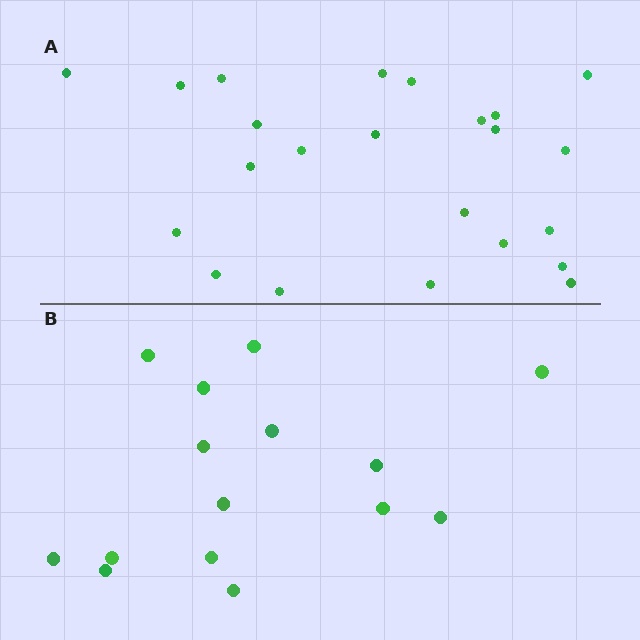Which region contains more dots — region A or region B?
Region A (the top region) has more dots.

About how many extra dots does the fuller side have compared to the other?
Region A has roughly 8 or so more dots than region B.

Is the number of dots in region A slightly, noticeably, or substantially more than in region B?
Region A has substantially more. The ratio is roughly 1.5 to 1.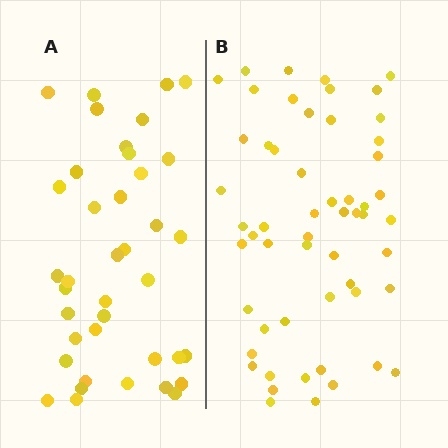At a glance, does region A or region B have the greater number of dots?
Region B (the right region) has more dots.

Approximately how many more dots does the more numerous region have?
Region B has approximately 15 more dots than region A.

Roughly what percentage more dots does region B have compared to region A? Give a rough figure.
About 40% more.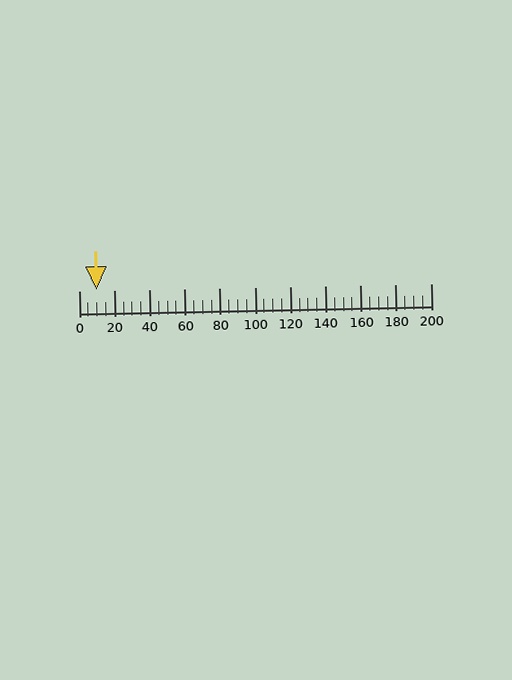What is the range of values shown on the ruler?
The ruler shows values from 0 to 200.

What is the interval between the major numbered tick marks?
The major tick marks are spaced 20 units apart.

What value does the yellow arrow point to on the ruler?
The yellow arrow points to approximately 10.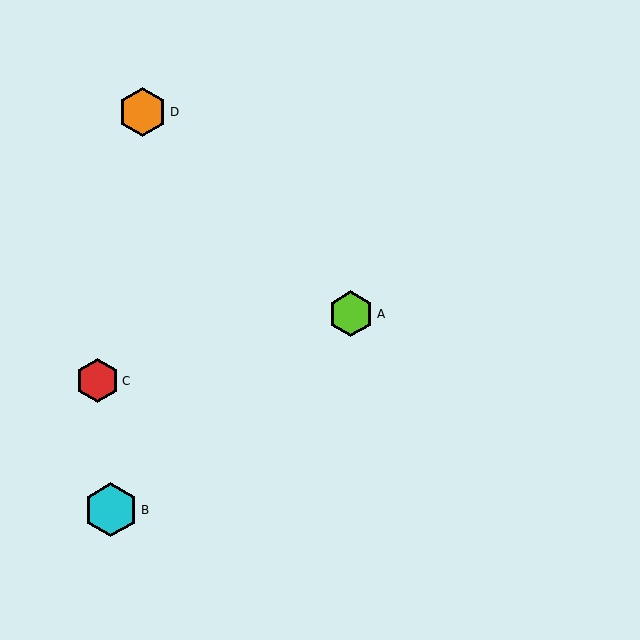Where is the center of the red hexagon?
The center of the red hexagon is at (97, 381).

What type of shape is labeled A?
Shape A is a lime hexagon.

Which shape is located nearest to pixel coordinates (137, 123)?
The orange hexagon (labeled D) at (142, 112) is nearest to that location.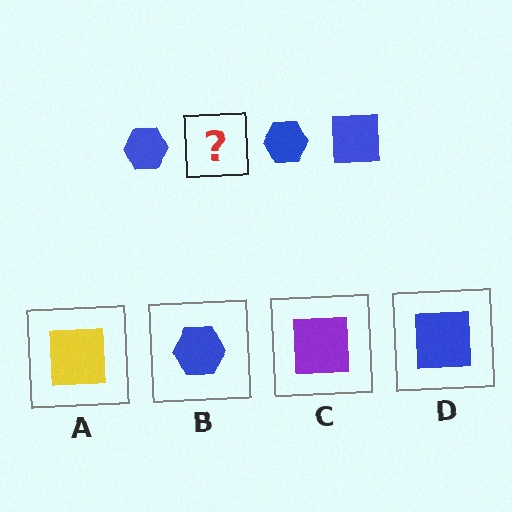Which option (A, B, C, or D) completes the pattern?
D.